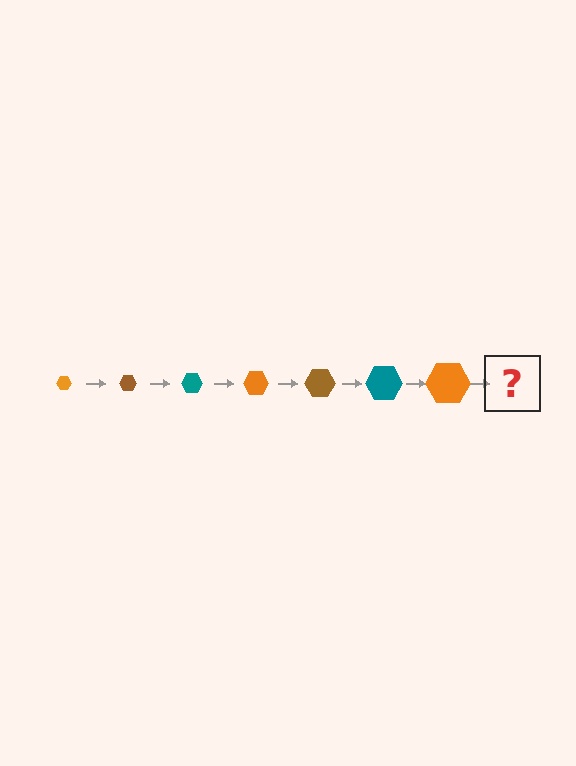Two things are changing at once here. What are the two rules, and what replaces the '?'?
The two rules are that the hexagon grows larger each step and the color cycles through orange, brown, and teal. The '?' should be a brown hexagon, larger than the previous one.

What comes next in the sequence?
The next element should be a brown hexagon, larger than the previous one.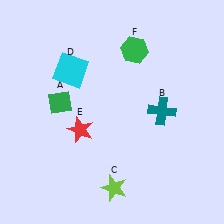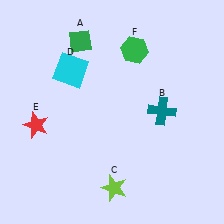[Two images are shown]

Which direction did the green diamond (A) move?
The green diamond (A) moved up.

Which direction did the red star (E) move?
The red star (E) moved left.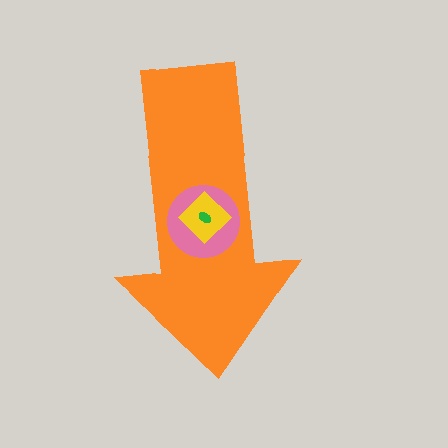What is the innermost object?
The green ellipse.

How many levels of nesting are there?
4.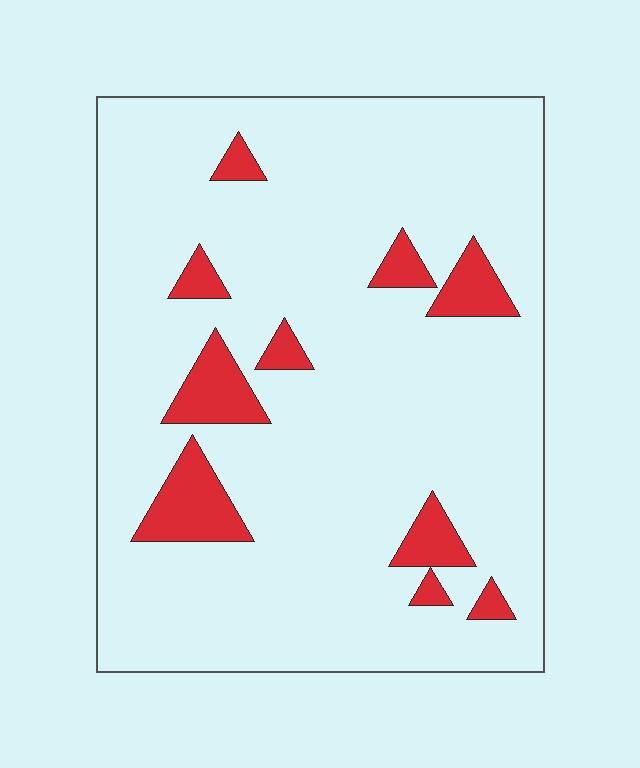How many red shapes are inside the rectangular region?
10.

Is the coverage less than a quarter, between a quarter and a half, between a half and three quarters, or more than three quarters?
Less than a quarter.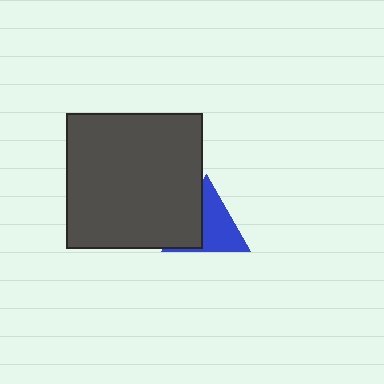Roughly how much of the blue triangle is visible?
About half of it is visible (roughly 58%).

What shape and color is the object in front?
The object in front is a dark gray square.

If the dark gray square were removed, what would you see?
You would see the complete blue triangle.